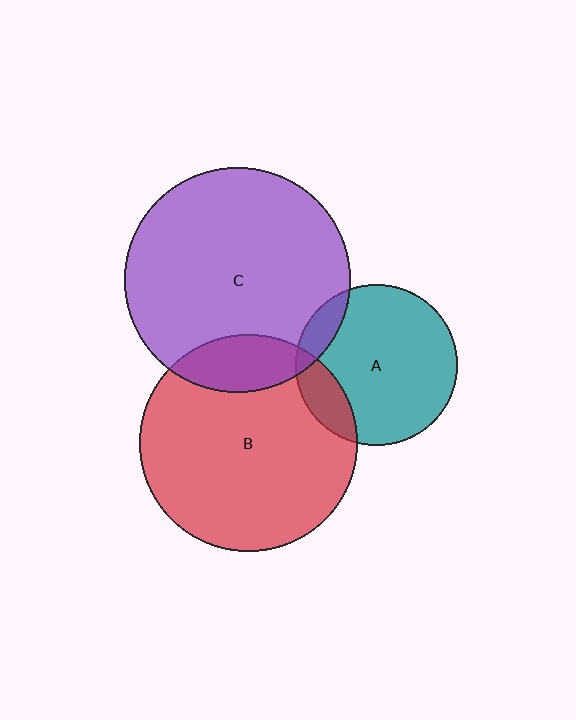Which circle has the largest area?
Circle C (purple).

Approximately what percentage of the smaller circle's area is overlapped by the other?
Approximately 10%.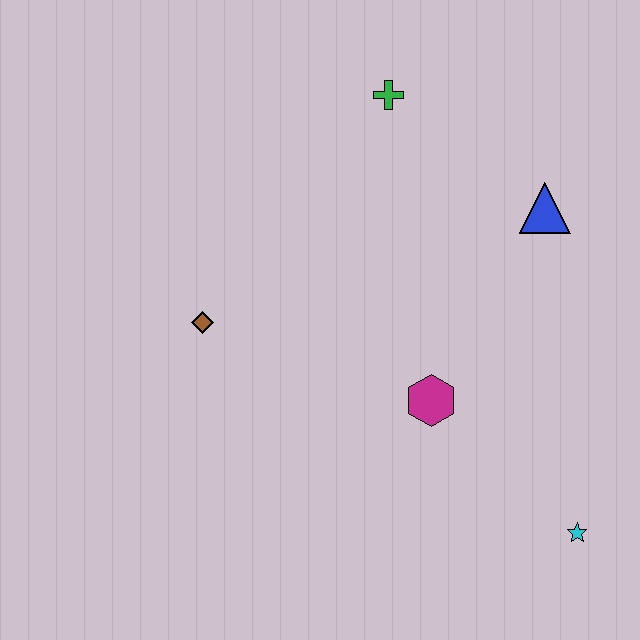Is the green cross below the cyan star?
No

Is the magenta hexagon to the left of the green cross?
No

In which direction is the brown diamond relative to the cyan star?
The brown diamond is to the left of the cyan star.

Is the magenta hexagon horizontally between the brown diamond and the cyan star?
Yes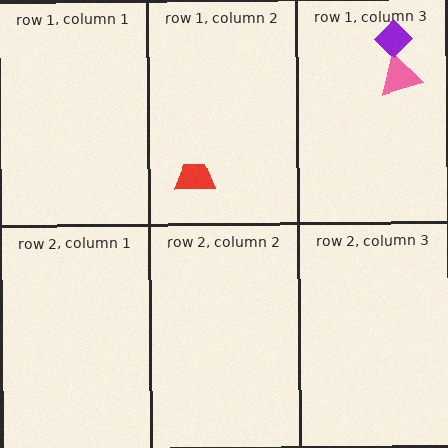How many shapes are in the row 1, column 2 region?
1.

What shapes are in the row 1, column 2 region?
The red trapezoid.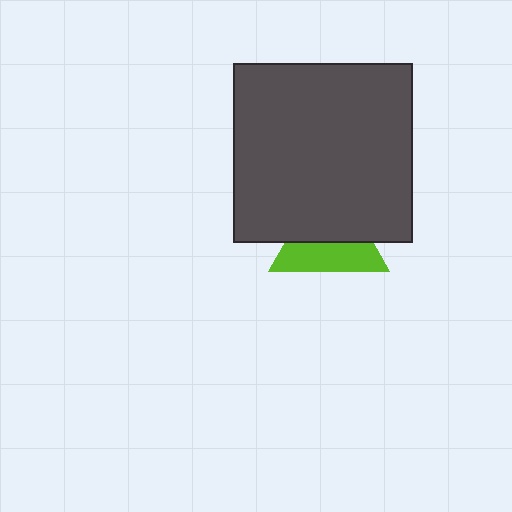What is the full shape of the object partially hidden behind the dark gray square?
The partially hidden object is a lime triangle.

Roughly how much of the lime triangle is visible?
About half of it is visible (roughly 46%).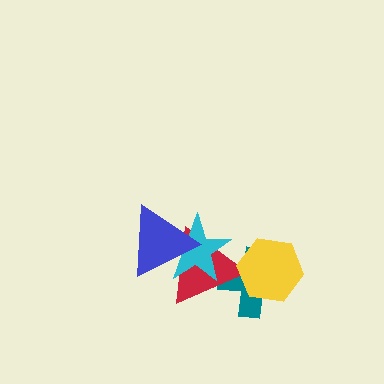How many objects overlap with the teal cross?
2 objects overlap with the teal cross.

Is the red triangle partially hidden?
Yes, it is partially covered by another shape.